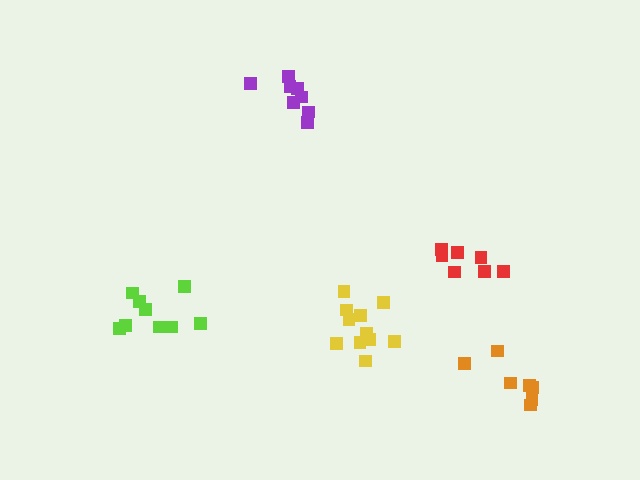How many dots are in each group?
Group 1: 9 dots, Group 2: 7 dots, Group 3: 7 dots, Group 4: 11 dots, Group 5: 8 dots (42 total).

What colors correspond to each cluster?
The clusters are colored: lime, red, orange, yellow, purple.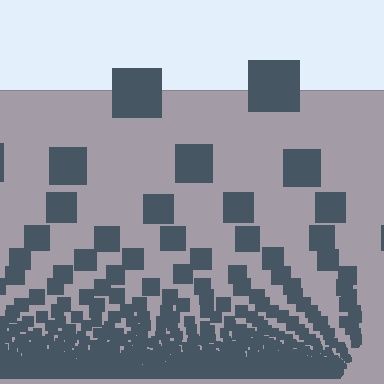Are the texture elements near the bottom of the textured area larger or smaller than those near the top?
Smaller. The gradient is inverted — elements near the bottom are smaller and denser.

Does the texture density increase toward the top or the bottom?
Density increases toward the bottom.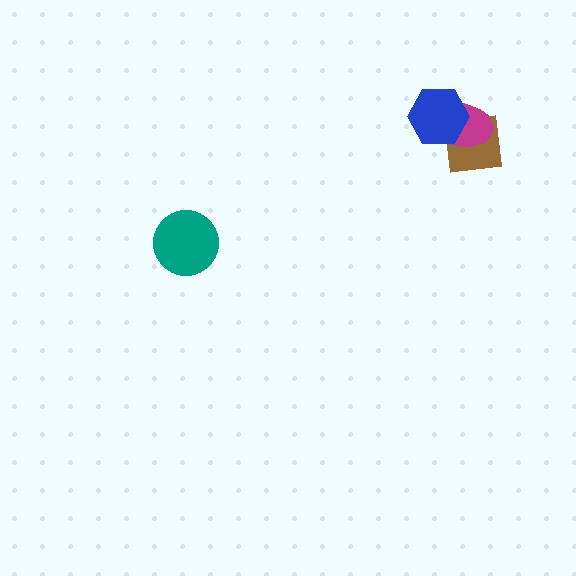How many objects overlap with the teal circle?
0 objects overlap with the teal circle.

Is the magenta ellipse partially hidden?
Yes, it is partially covered by another shape.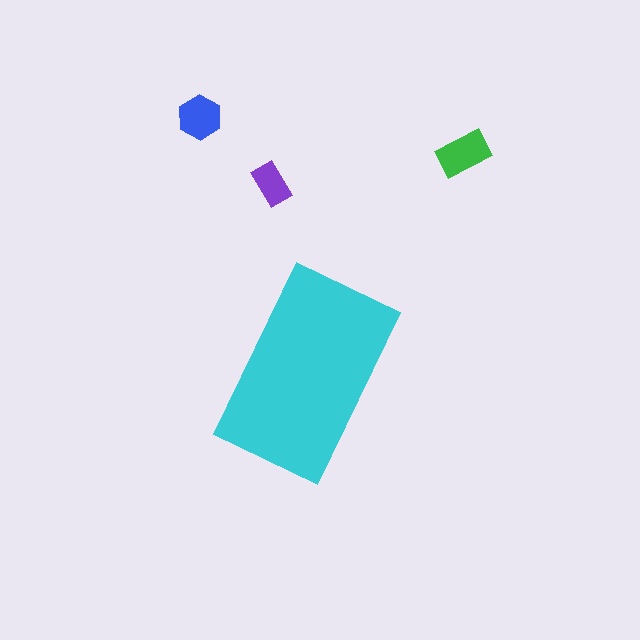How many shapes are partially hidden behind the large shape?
0 shapes are partially hidden.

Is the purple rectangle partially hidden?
No, the purple rectangle is fully visible.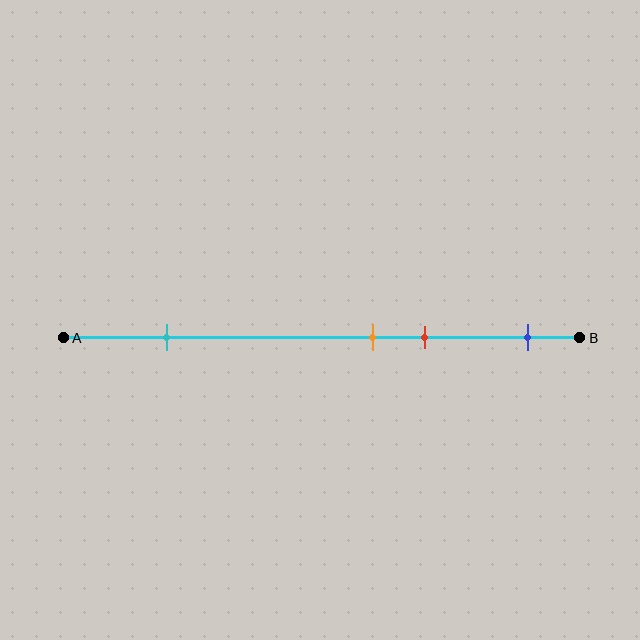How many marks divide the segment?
There are 4 marks dividing the segment.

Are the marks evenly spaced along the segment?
No, the marks are not evenly spaced.